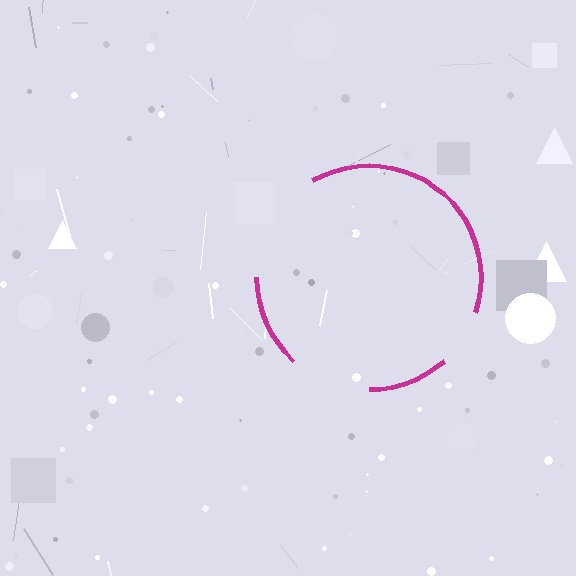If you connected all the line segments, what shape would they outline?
They would outline a circle.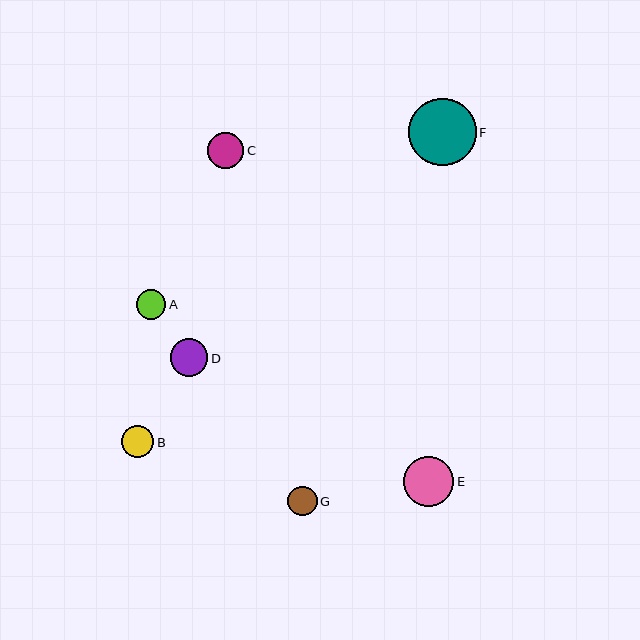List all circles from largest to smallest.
From largest to smallest: F, E, D, C, B, A, G.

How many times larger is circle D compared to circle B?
Circle D is approximately 1.2 times the size of circle B.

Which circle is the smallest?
Circle G is the smallest with a size of approximately 30 pixels.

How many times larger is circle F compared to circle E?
Circle F is approximately 1.3 times the size of circle E.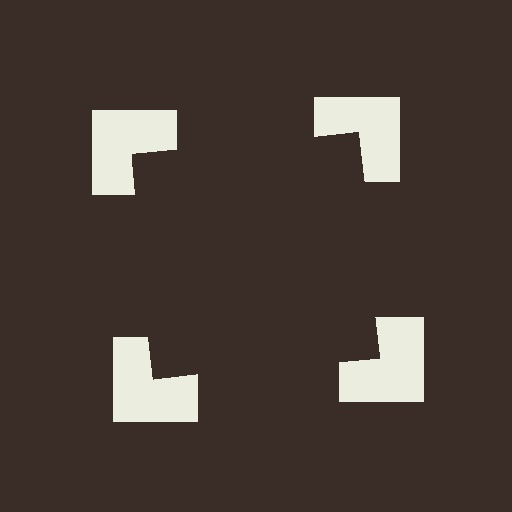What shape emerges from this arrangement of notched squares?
An illusory square — its edges are inferred from the aligned wedge cuts in the notched squares, not physically drawn.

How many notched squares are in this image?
There are 4 — one at each vertex of the illusory square.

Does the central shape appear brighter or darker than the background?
It typically appears slightly darker than the background, even though no actual brightness change is drawn.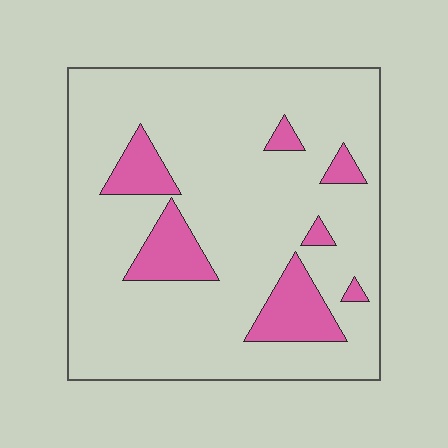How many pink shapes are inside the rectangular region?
7.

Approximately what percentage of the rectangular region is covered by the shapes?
Approximately 15%.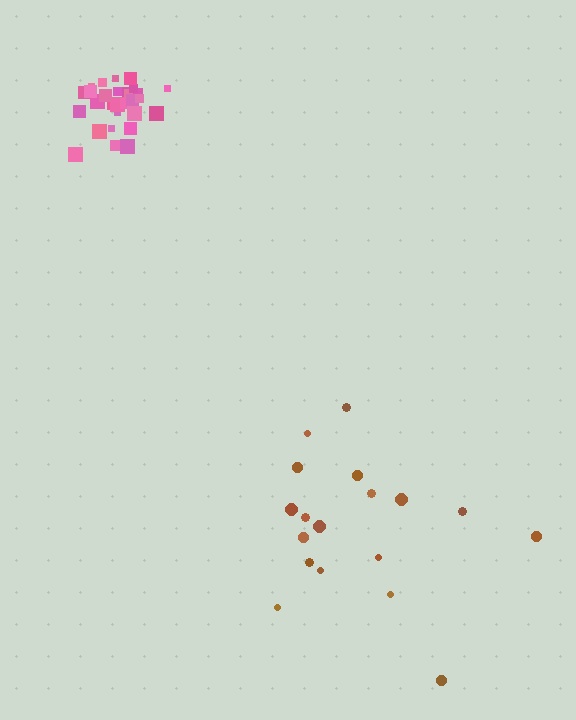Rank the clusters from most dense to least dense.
pink, brown.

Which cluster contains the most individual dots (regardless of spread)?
Pink (31).